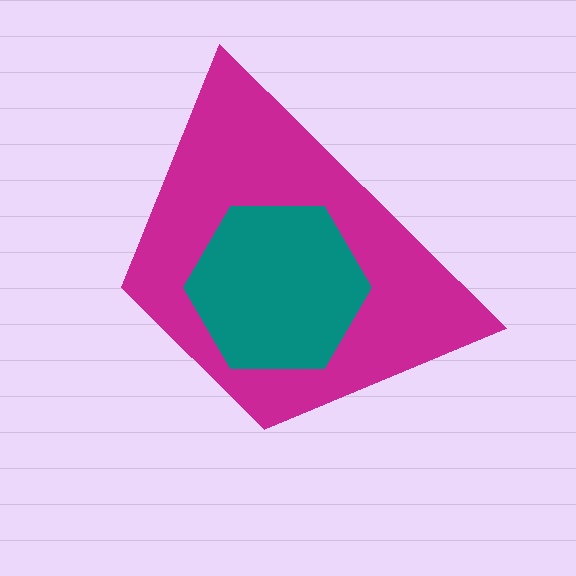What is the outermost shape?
The magenta trapezoid.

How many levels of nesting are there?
2.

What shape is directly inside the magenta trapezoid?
The teal hexagon.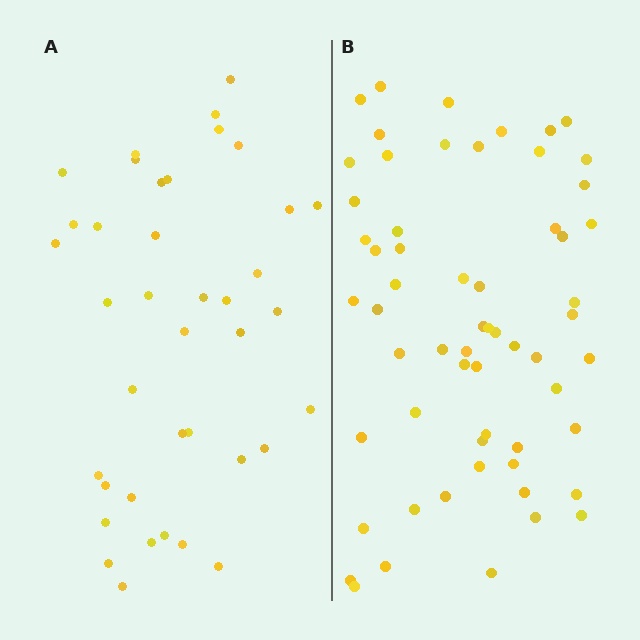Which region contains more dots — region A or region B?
Region B (the right region) has more dots.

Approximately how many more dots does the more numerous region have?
Region B has approximately 20 more dots than region A.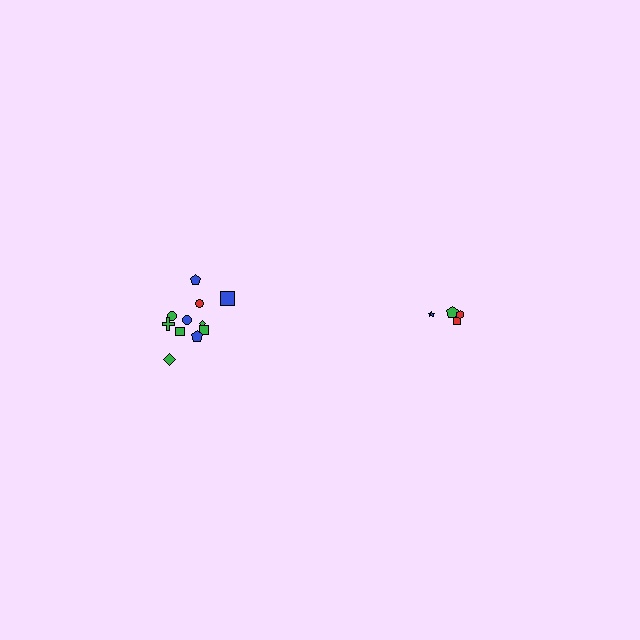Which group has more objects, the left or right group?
The left group.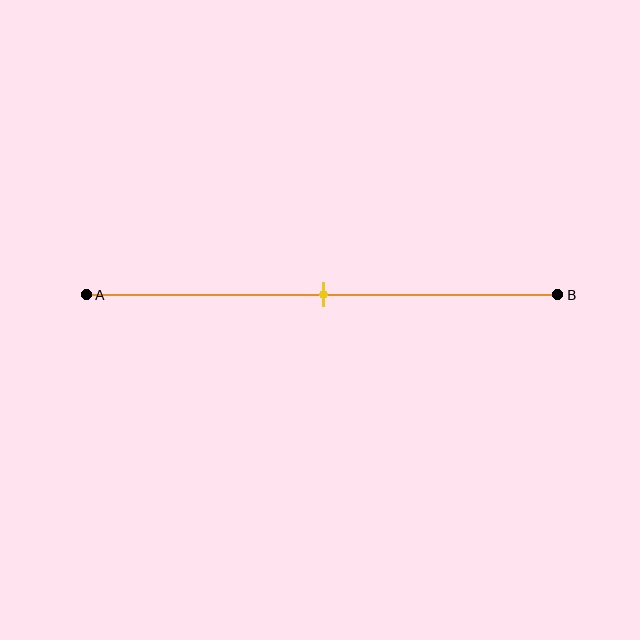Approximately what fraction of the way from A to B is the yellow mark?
The yellow mark is approximately 50% of the way from A to B.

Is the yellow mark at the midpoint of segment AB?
Yes, the mark is approximately at the midpoint.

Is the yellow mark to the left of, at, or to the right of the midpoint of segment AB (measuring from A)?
The yellow mark is approximately at the midpoint of segment AB.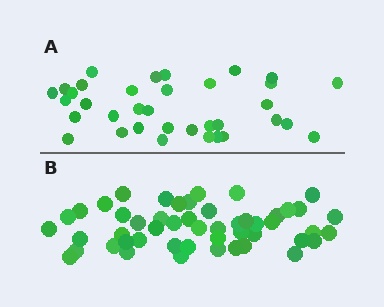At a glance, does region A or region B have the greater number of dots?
Region B (the bottom region) has more dots.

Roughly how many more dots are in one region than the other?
Region B has approximately 15 more dots than region A.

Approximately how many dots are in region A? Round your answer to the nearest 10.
About 40 dots. (The exact count is 35, which rounds to 40.)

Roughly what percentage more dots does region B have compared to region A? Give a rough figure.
About 45% more.